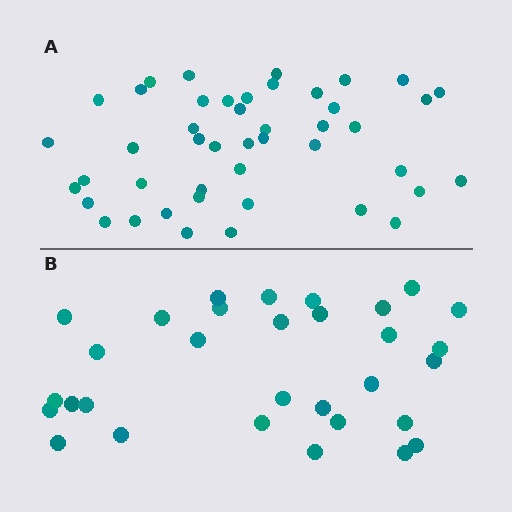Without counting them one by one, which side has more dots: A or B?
Region A (the top region) has more dots.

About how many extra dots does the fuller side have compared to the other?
Region A has approximately 15 more dots than region B.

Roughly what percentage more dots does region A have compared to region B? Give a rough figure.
About 45% more.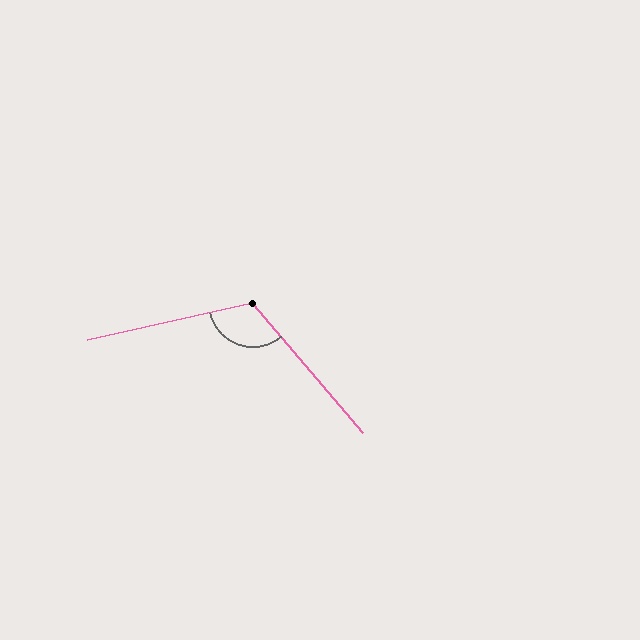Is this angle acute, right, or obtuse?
It is obtuse.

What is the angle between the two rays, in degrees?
Approximately 117 degrees.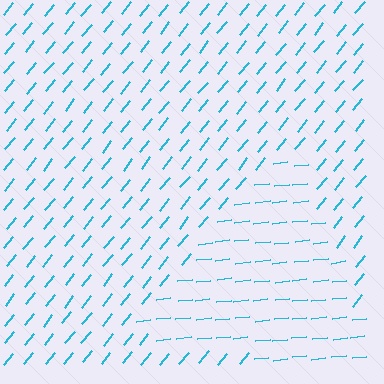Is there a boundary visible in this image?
Yes, there is a texture boundary formed by a change in line orientation.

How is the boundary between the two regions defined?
The boundary is defined purely by a change in line orientation (approximately 45 degrees difference). All lines are the same color and thickness.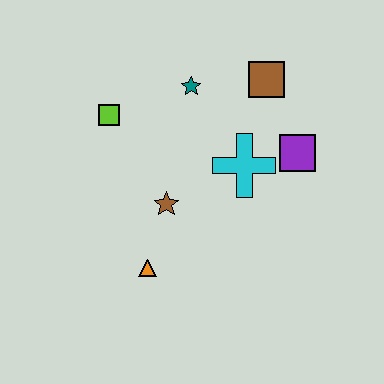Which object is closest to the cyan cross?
The purple square is closest to the cyan cross.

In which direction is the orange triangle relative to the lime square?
The orange triangle is below the lime square.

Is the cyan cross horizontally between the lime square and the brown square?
Yes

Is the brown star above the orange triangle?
Yes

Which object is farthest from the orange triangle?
The brown square is farthest from the orange triangle.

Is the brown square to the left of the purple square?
Yes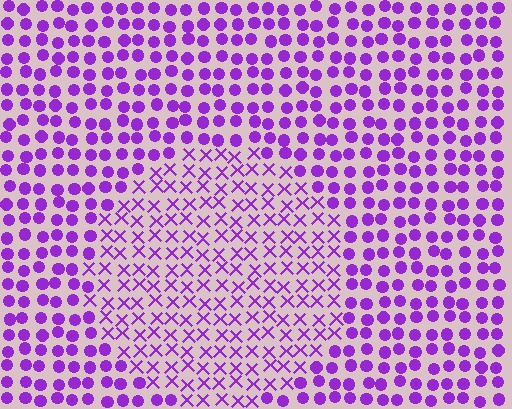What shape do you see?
I see a circle.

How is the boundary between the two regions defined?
The boundary is defined by a change in element shape: X marks inside vs. circles outside. All elements share the same color and spacing.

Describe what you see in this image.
The image is filled with small purple elements arranged in a uniform grid. A circle-shaped region contains X marks, while the surrounding area contains circles. The boundary is defined purely by the change in element shape.